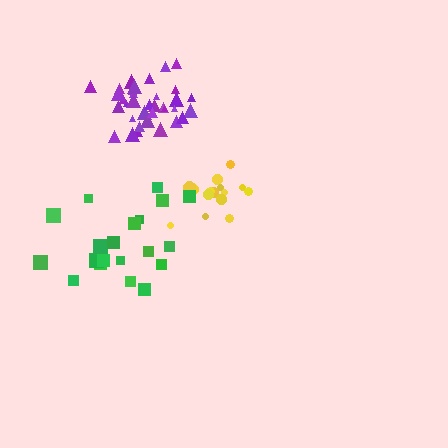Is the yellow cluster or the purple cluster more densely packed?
Purple.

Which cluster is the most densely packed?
Purple.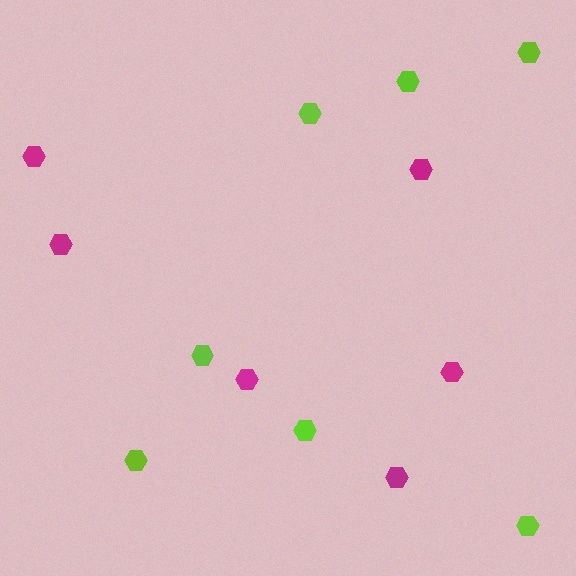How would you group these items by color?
There are 2 groups: one group of lime hexagons (7) and one group of magenta hexagons (6).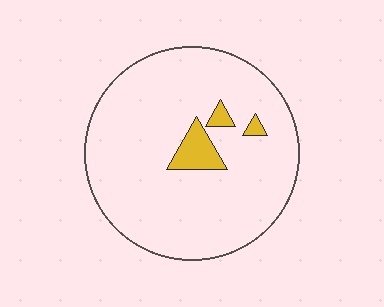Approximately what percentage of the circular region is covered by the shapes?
Approximately 5%.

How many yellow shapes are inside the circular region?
3.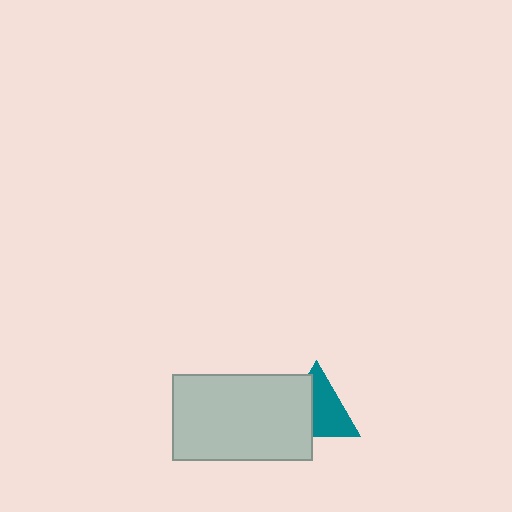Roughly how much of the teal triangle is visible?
About half of it is visible (roughly 57%).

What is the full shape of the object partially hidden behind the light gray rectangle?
The partially hidden object is a teal triangle.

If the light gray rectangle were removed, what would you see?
You would see the complete teal triangle.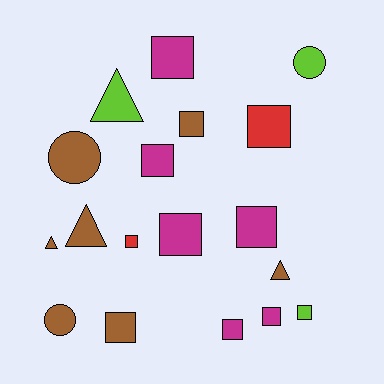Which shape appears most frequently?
Square, with 11 objects.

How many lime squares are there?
There is 1 lime square.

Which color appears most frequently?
Brown, with 7 objects.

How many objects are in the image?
There are 18 objects.